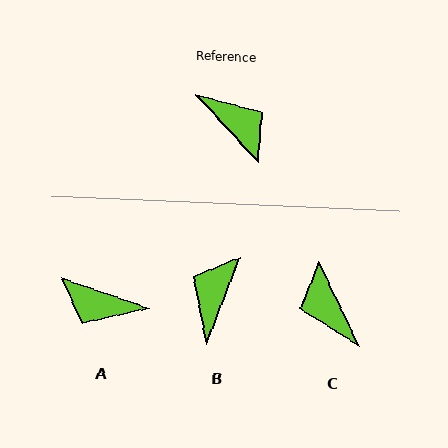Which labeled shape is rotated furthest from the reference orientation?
C, about 163 degrees away.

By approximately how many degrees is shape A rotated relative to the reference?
Approximately 152 degrees clockwise.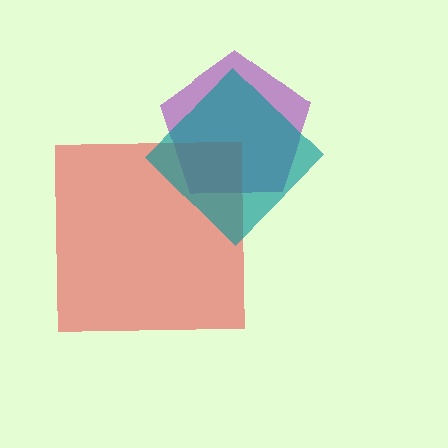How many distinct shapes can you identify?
There are 3 distinct shapes: a purple pentagon, a red square, a teal diamond.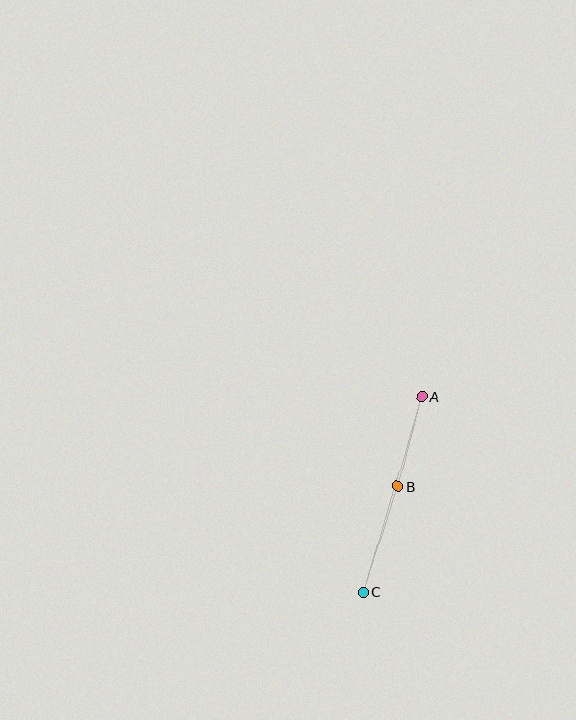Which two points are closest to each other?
Points A and B are closest to each other.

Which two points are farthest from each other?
Points A and C are farthest from each other.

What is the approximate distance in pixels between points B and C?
The distance between B and C is approximately 111 pixels.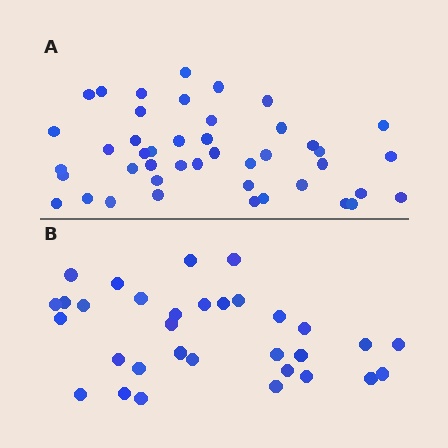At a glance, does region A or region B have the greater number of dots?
Region A (the top region) has more dots.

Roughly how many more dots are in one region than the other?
Region A has roughly 12 or so more dots than region B.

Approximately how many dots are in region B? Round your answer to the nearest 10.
About 30 dots. (The exact count is 32, which rounds to 30.)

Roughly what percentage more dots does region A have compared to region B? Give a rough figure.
About 40% more.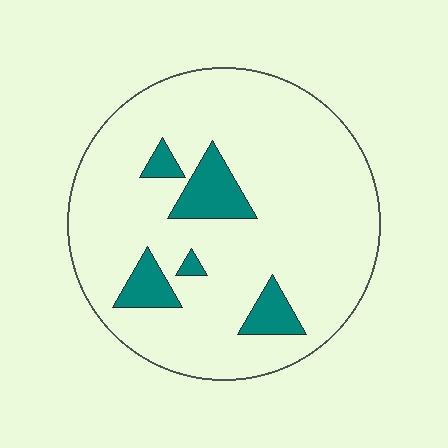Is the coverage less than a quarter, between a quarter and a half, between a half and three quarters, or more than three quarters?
Less than a quarter.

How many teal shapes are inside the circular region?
5.